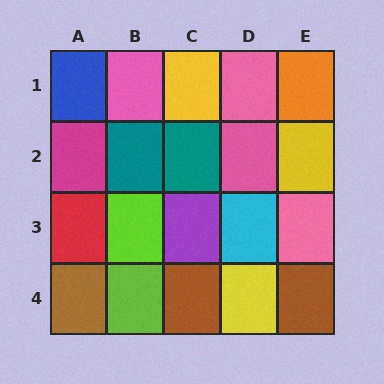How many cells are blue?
1 cell is blue.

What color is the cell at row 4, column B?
Lime.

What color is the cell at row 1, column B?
Pink.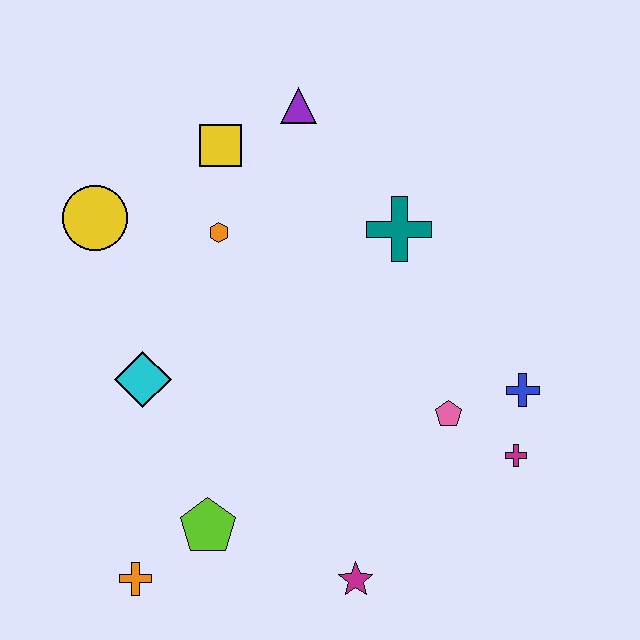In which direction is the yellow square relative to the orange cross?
The yellow square is above the orange cross.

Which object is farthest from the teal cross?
The orange cross is farthest from the teal cross.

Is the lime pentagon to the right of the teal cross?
No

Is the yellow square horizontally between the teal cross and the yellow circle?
Yes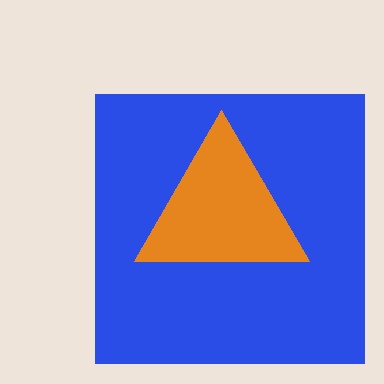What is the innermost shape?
The orange triangle.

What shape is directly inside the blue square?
The orange triangle.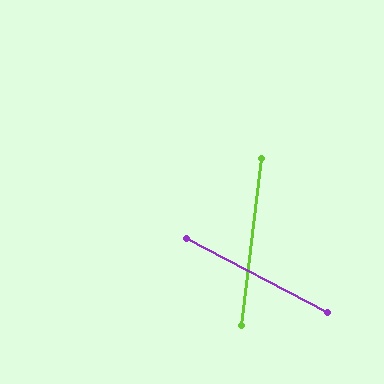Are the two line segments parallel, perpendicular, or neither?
Neither parallel nor perpendicular — they differ by about 69°.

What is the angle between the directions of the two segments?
Approximately 69 degrees.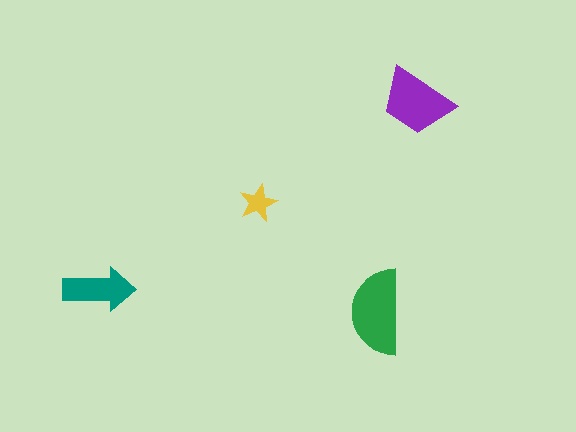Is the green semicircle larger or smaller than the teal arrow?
Larger.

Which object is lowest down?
The green semicircle is bottommost.